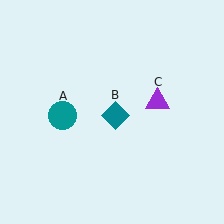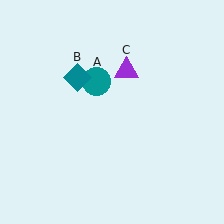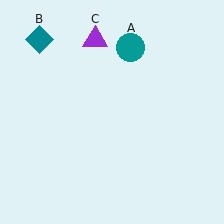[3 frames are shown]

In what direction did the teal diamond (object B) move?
The teal diamond (object B) moved up and to the left.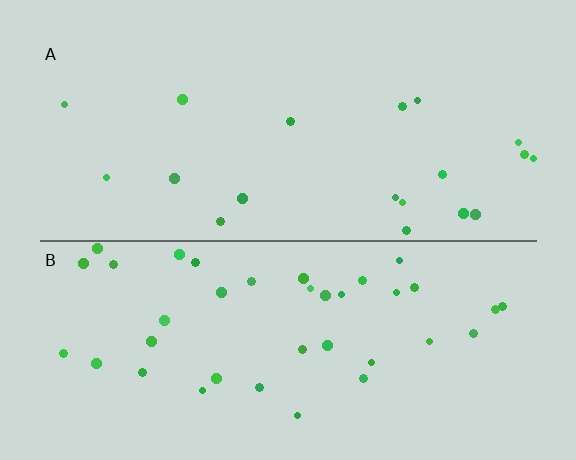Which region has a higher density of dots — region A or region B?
B (the bottom).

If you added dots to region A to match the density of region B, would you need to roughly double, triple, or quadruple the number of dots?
Approximately double.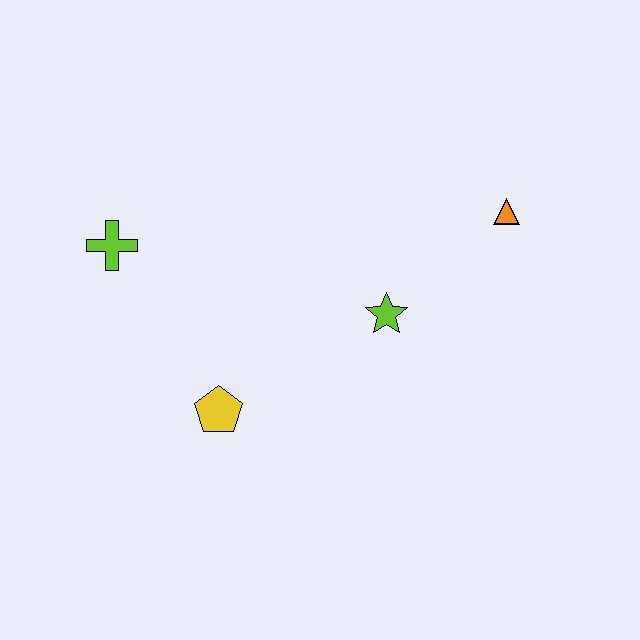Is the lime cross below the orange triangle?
Yes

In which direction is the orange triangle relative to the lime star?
The orange triangle is to the right of the lime star.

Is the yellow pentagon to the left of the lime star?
Yes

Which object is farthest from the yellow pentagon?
The orange triangle is farthest from the yellow pentagon.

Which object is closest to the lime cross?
The yellow pentagon is closest to the lime cross.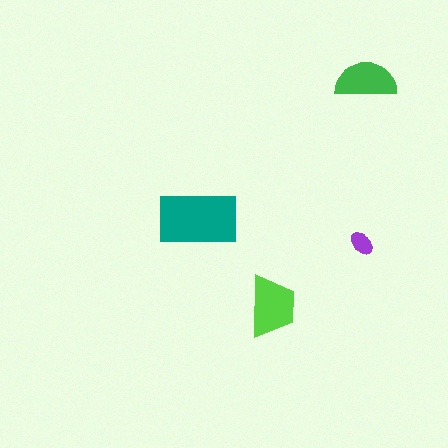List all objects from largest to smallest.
The teal rectangle, the lime trapezoid, the green semicircle, the purple ellipse.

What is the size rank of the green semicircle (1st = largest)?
3rd.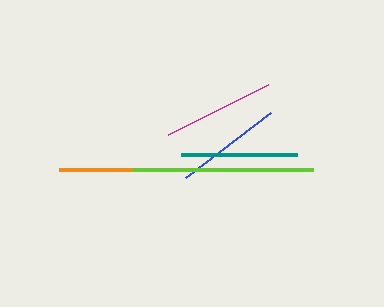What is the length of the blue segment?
The blue segment is approximately 108 pixels long.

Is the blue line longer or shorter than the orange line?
The blue line is longer than the orange line.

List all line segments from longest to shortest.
From longest to shortest: lime, teal, magenta, blue, orange.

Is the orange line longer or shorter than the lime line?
The lime line is longer than the orange line.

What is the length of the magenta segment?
The magenta segment is approximately 112 pixels long.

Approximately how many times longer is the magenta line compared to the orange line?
The magenta line is approximately 1.1 times the length of the orange line.